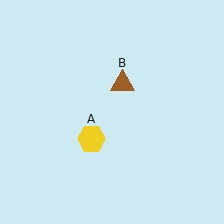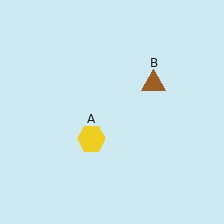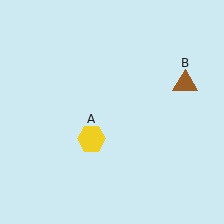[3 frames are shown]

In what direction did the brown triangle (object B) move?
The brown triangle (object B) moved right.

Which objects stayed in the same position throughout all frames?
Yellow hexagon (object A) remained stationary.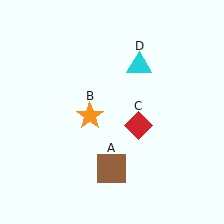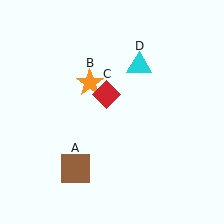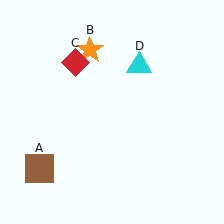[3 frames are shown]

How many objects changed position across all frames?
3 objects changed position: brown square (object A), orange star (object B), red diamond (object C).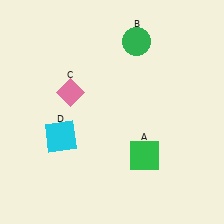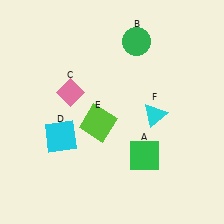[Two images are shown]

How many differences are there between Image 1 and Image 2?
There are 2 differences between the two images.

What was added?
A lime square (E), a cyan triangle (F) were added in Image 2.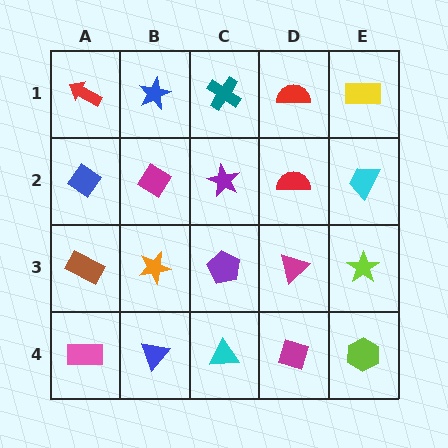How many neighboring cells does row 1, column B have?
3.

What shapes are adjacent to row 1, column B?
A magenta diamond (row 2, column B), a red arrow (row 1, column A), a teal cross (row 1, column C).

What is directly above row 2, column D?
A red semicircle.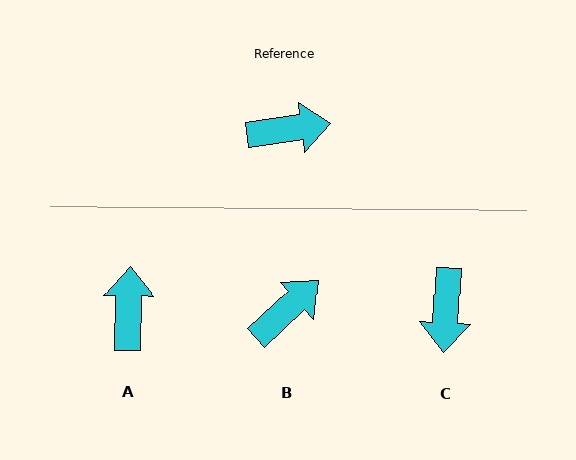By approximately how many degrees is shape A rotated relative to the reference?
Approximately 81 degrees counter-clockwise.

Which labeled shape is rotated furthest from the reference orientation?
C, about 101 degrees away.